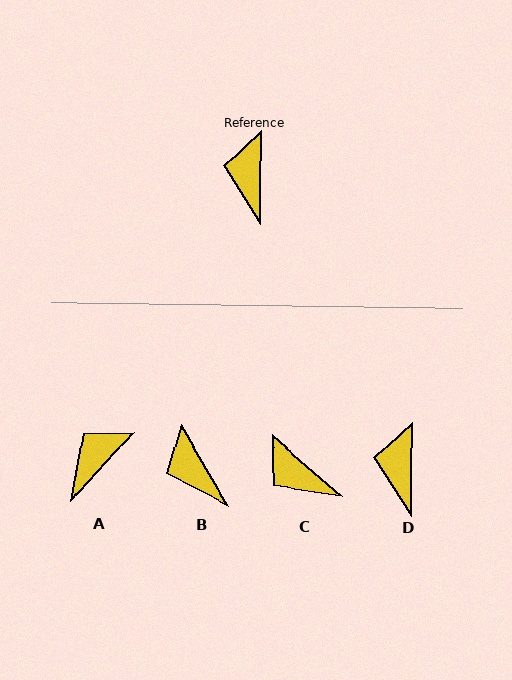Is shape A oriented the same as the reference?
No, it is off by about 42 degrees.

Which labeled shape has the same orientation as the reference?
D.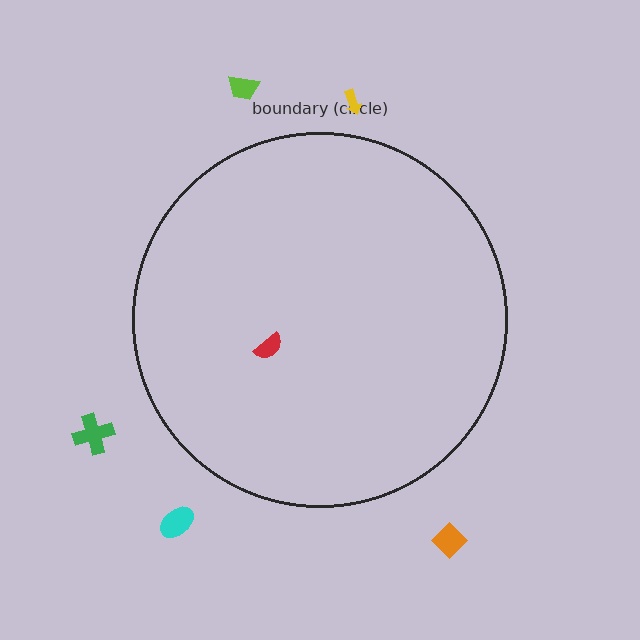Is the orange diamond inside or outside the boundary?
Outside.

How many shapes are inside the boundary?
1 inside, 5 outside.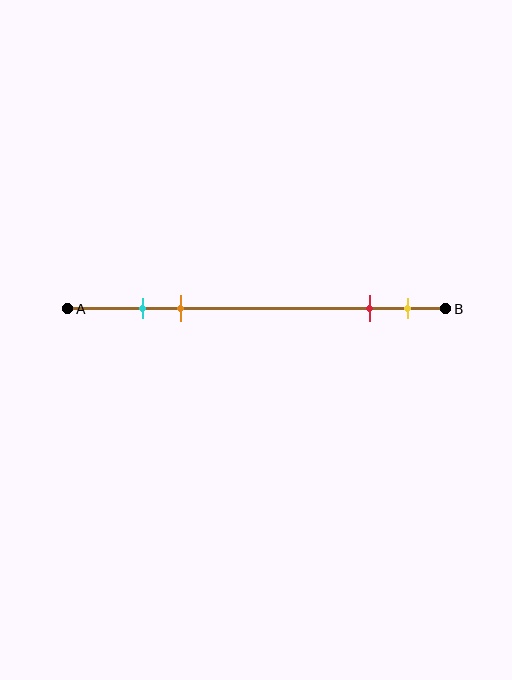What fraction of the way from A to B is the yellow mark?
The yellow mark is approximately 90% (0.9) of the way from A to B.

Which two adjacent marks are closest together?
The cyan and orange marks are the closest adjacent pair.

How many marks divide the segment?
There are 4 marks dividing the segment.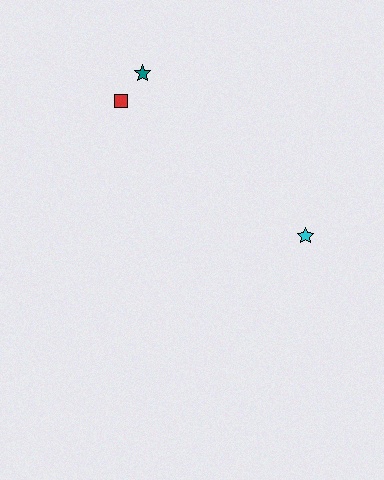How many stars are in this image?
There are 2 stars.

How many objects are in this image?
There are 3 objects.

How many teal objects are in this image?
There is 1 teal object.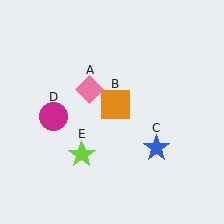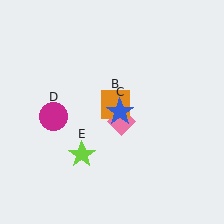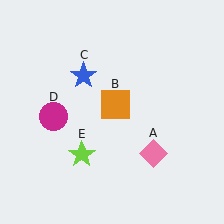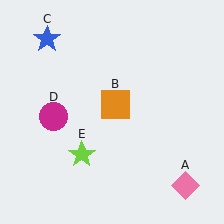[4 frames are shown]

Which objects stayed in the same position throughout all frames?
Orange square (object B) and magenta circle (object D) and lime star (object E) remained stationary.